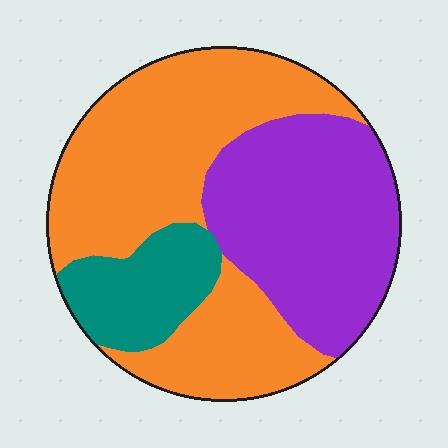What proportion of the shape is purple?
Purple takes up about one third (1/3) of the shape.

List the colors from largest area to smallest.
From largest to smallest: orange, purple, teal.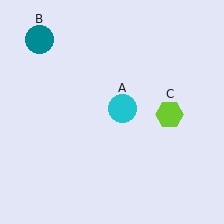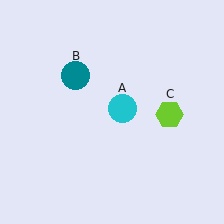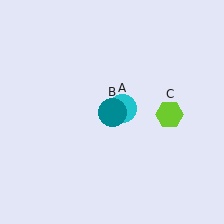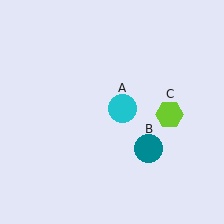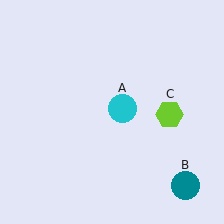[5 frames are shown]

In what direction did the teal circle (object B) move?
The teal circle (object B) moved down and to the right.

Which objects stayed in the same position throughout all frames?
Cyan circle (object A) and lime hexagon (object C) remained stationary.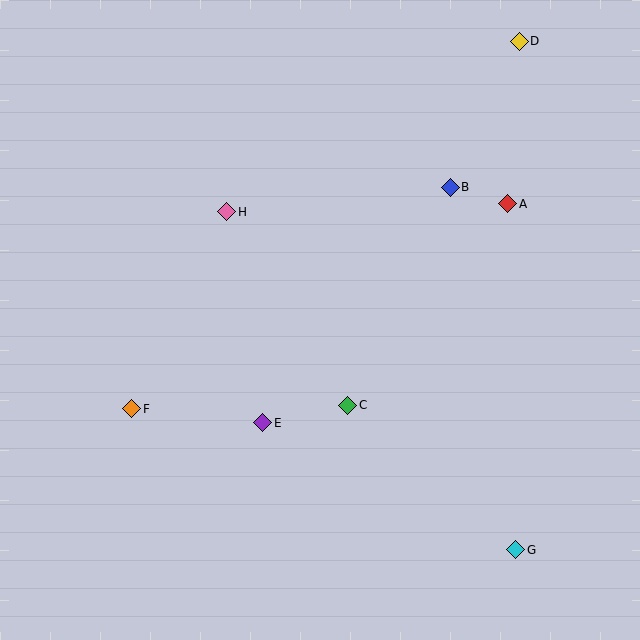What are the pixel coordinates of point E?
Point E is at (263, 423).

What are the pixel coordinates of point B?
Point B is at (450, 187).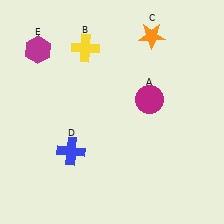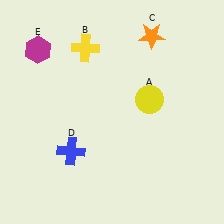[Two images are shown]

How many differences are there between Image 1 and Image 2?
There is 1 difference between the two images.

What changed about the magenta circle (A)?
In Image 1, A is magenta. In Image 2, it changed to yellow.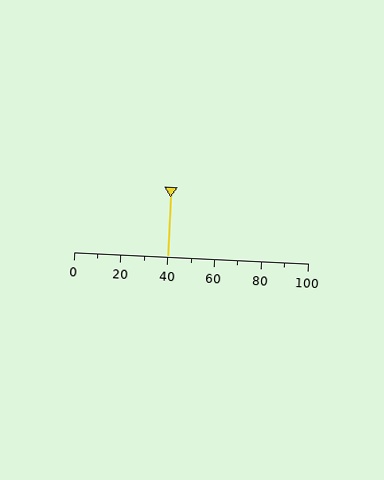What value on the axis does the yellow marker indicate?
The marker indicates approximately 40.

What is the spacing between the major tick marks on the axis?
The major ticks are spaced 20 apart.